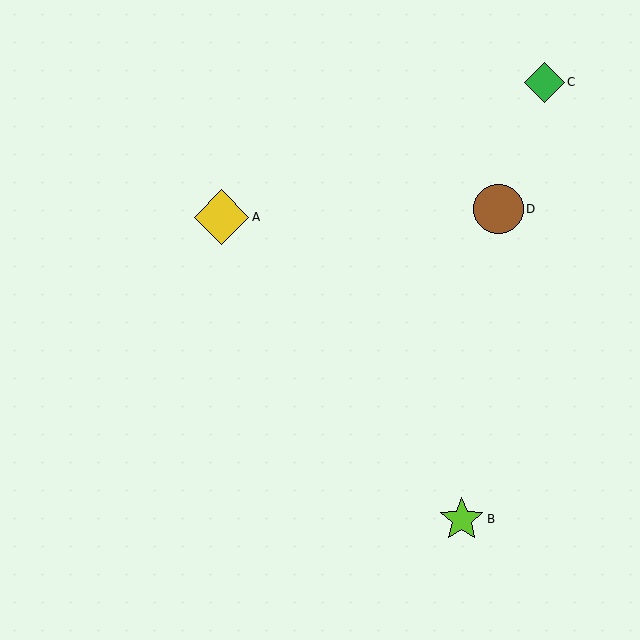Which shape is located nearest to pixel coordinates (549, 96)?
The green diamond (labeled C) at (544, 82) is nearest to that location.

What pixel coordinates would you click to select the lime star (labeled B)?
Click at (462, 519) to select the lime star B.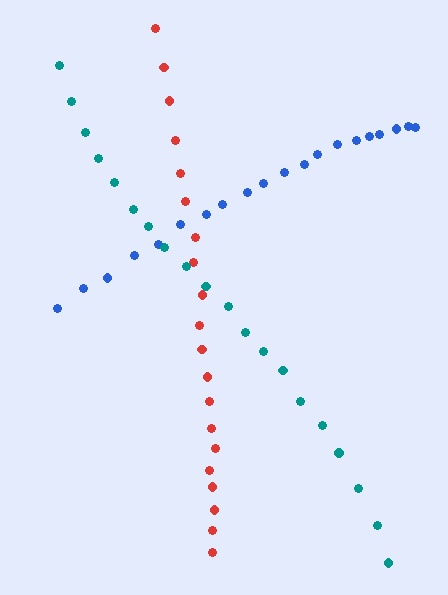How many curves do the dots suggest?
There are 3 distinct paths.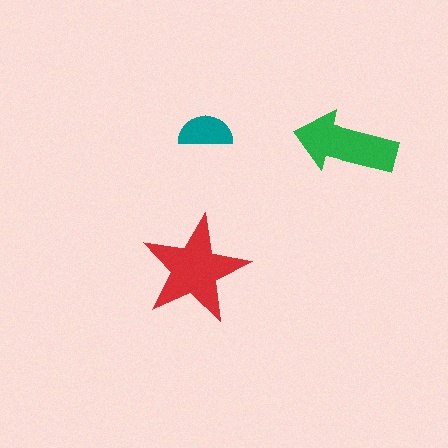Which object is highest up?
The teal semicircle is topmost.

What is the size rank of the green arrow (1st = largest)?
2nd.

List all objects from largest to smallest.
The red star, the green arrow, the teal semicircle.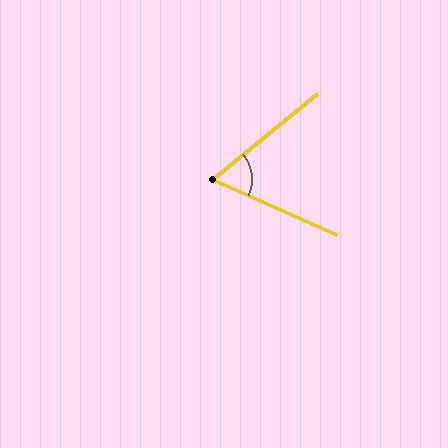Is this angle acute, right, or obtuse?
It is acute.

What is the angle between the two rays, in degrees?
Approximately 64 degrees.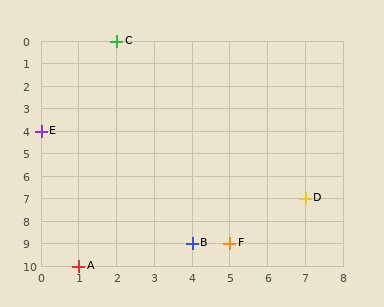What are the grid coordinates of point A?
Point A is at grid coordinates (1, 10).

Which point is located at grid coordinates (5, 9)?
Point F is at (5, 9).